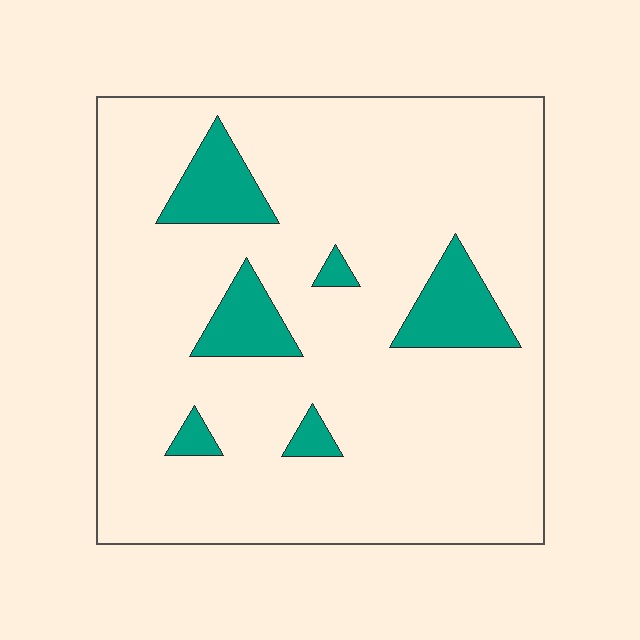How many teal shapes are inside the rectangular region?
6.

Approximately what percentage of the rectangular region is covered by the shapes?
Approximately 10%.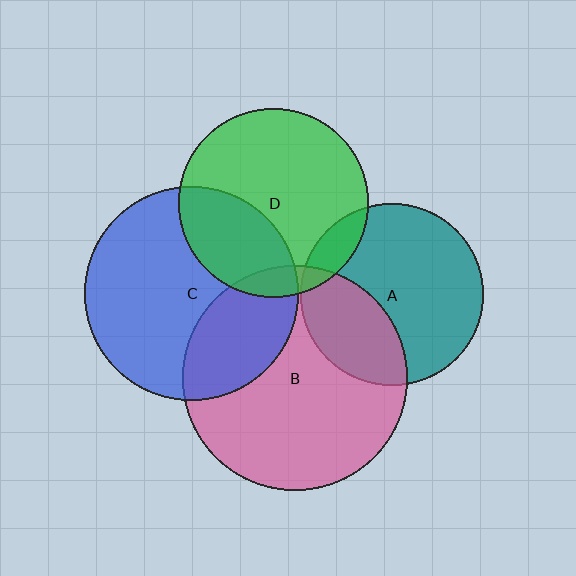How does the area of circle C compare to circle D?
Approximately 1.3 times.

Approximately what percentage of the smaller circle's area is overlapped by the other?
Approximately 10%.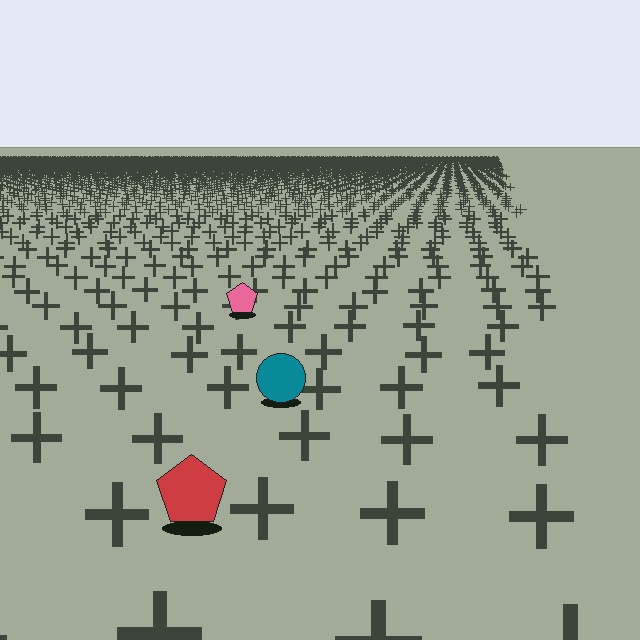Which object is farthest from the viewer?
The pink pentagon is farthest from the viewer. It appears smaller and the ground texture around it is denser.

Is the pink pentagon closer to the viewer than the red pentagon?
No. The red pentagon is closer — you can tell from the texture gradient: the ground texture is coarser near it.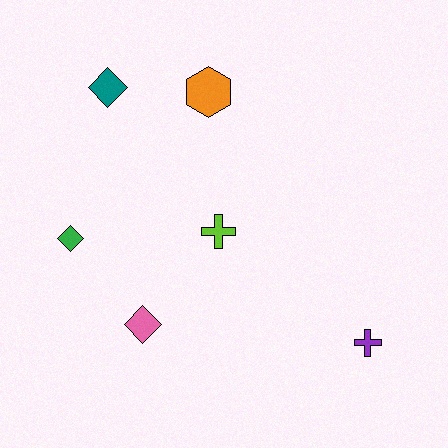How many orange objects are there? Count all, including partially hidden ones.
There is 1 orange object.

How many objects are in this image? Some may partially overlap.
There are 6 objects.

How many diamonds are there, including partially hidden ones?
There are 3 diamonds.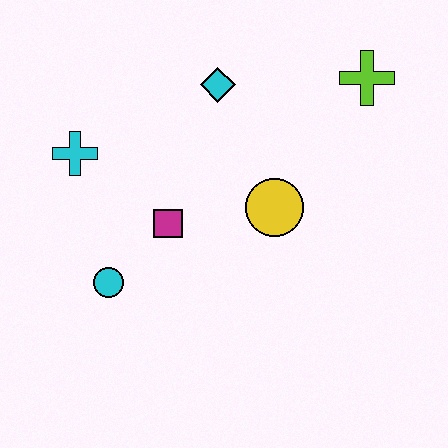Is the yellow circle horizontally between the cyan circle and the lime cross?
Yes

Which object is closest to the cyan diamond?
The yellow circle is closest to the cyan diamond.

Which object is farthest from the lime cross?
The cyan circle is farthest from the lime cross.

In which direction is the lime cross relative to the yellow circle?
The lime cross is above the yellow circle.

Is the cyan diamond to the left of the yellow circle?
Yes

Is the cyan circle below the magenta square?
Yes